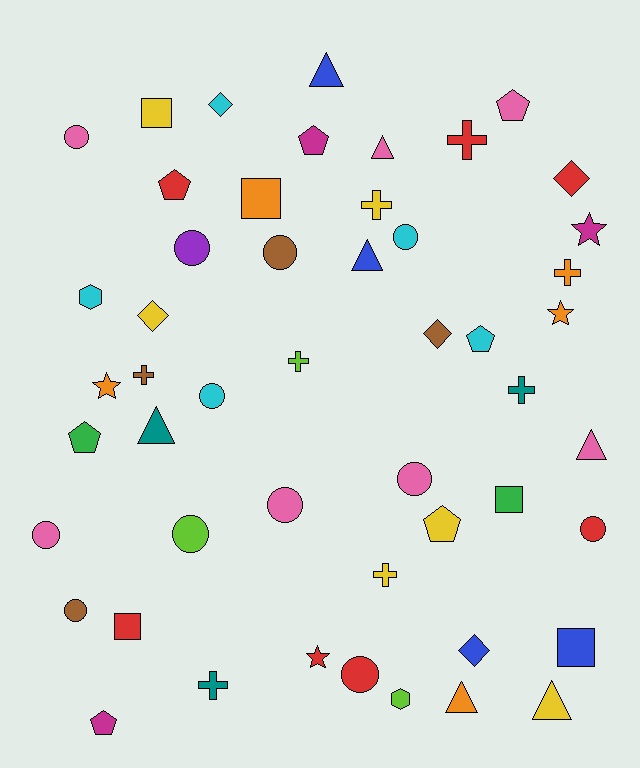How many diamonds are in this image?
There are 5 diamonds.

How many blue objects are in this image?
There are 4 blue objects.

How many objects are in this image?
There are 50 objects.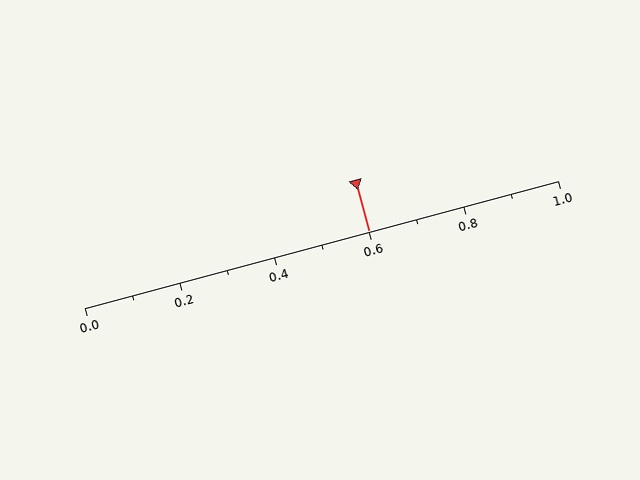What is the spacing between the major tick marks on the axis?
The major ticks are spaced 0.2 apart.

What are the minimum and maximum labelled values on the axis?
The axis runs from 0.0 to 1.0.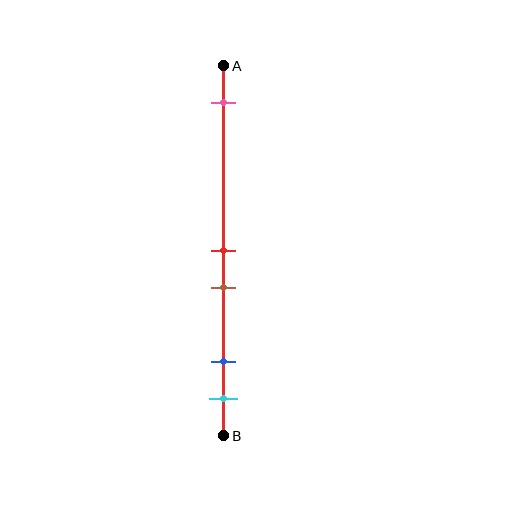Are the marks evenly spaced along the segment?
No, the marks are not evenly spaced.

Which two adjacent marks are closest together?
The red and brown marks are the closest adjacent pair.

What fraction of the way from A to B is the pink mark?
The pink mark is approximately 10% (0.1) of the way from A to B.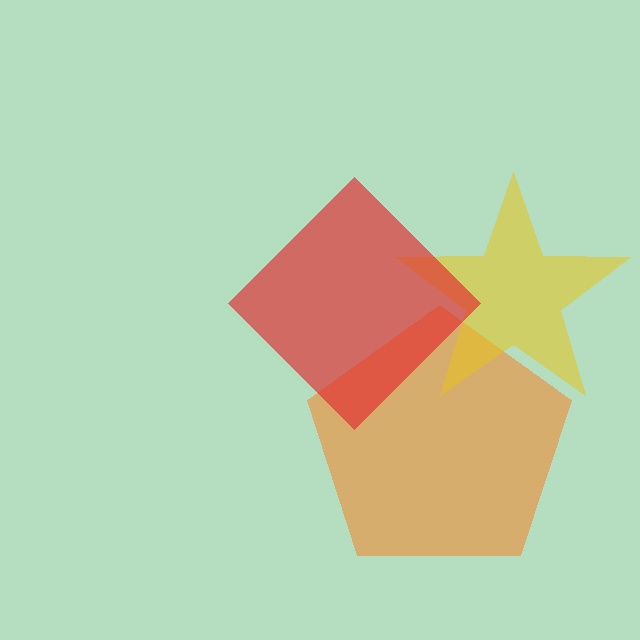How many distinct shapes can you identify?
There are 3 distinct shapes: an orange pentagon, a yellow star, a red diamond.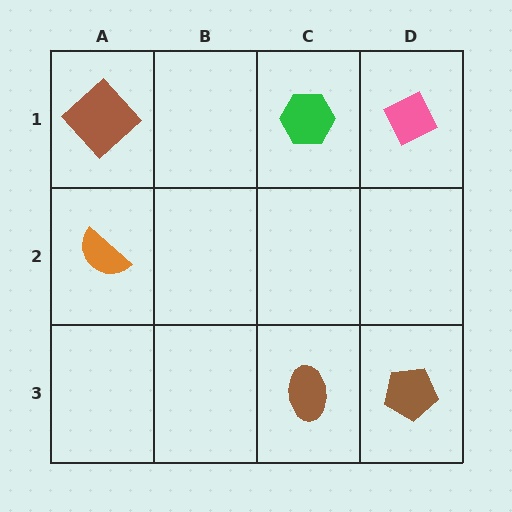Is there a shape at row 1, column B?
No, that cell is empty.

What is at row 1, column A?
A brown diamond.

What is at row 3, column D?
A brown pentagon.